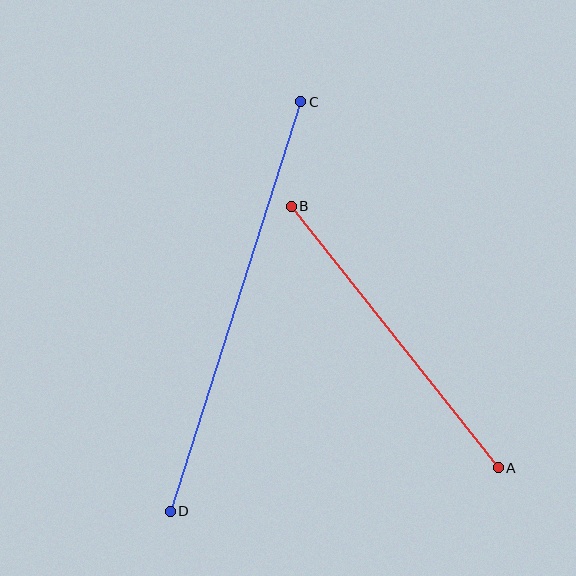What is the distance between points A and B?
The distance is approximately 334 pixels.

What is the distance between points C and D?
The distance is approximately 430 pixels.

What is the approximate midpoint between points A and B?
The midpoint is at approximately (395, 337) pixels.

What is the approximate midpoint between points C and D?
The midpoint is at approximately (235, 307) pixels.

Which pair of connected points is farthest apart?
Points C and D are farthest apart.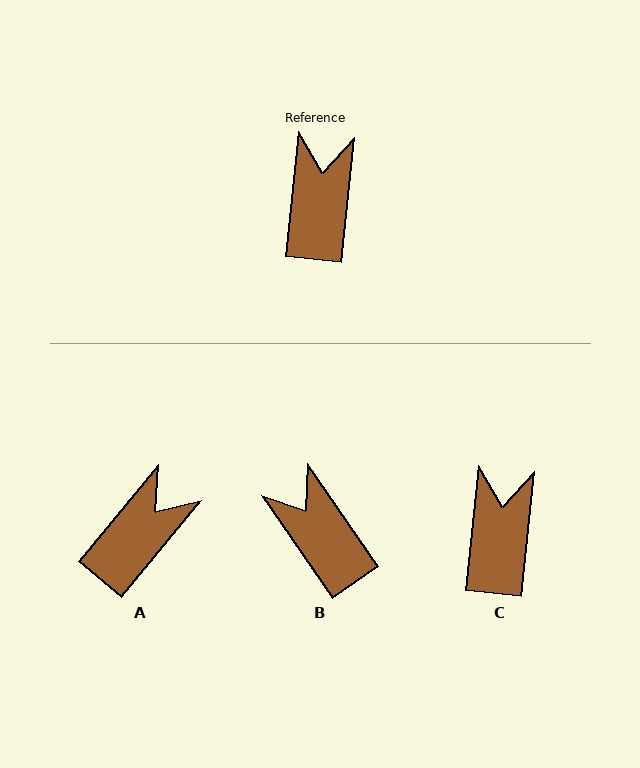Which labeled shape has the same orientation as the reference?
C.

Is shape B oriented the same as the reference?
No, it is off by about 41 degrees.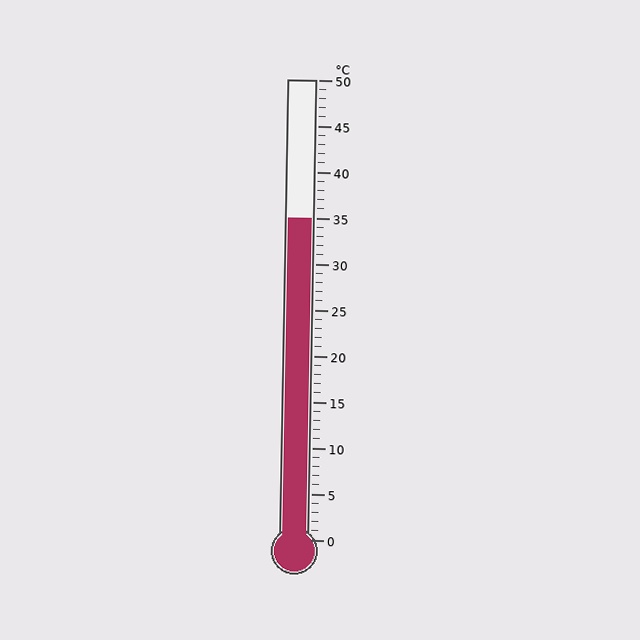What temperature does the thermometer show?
The thermometer shows approximately 35°C.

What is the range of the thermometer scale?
The thermometer scale ranges from 0°C to 50°C.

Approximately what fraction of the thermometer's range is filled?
The thermometer is filled to approximately 70% of its range.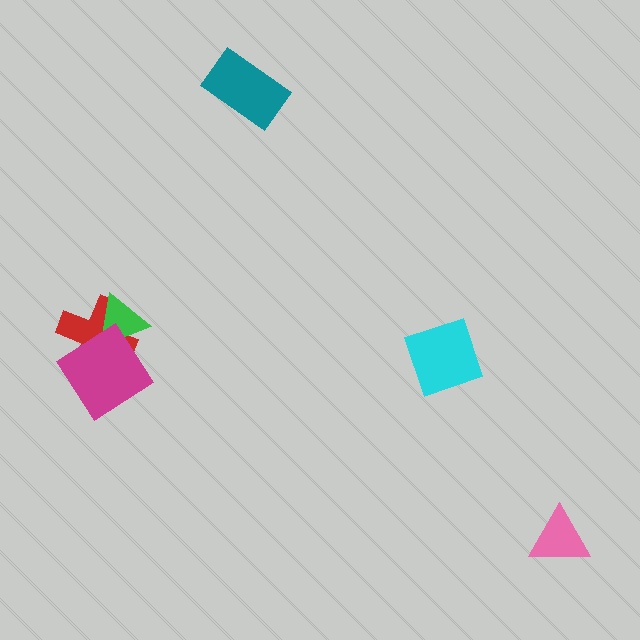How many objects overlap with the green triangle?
2 objects overlap with the green triangle.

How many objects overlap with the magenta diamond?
2 objects overlap with the magenta diamond.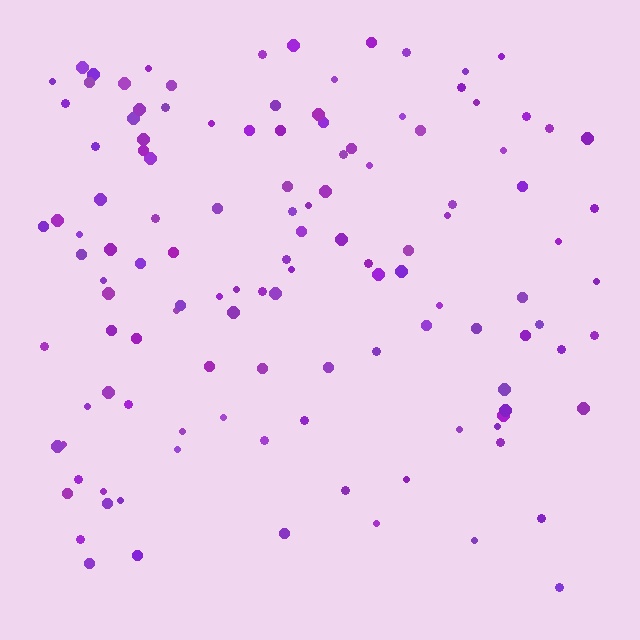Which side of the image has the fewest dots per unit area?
The bottom.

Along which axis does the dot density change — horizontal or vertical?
Vertical.